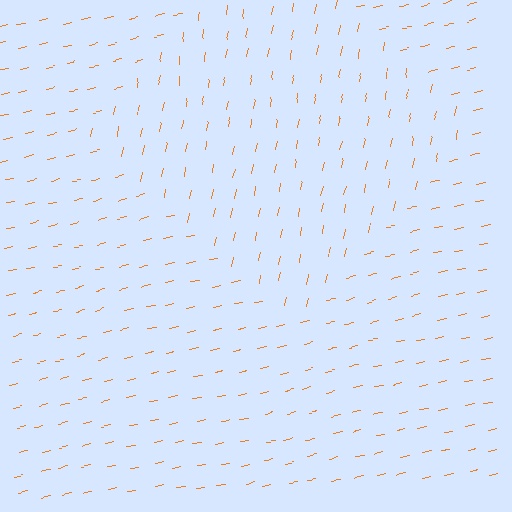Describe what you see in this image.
The image is filled with small orange line segments. A diamond region in the image has lines oriented differently from the surrounding lines, creating a visible texture boundary.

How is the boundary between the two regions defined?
The boundary is defined purely by a change in line orientation (approximately 66 degrees difference). All lines are the same color and thickness.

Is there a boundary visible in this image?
Yes, there is a texture boundary formed by a change in line orientation.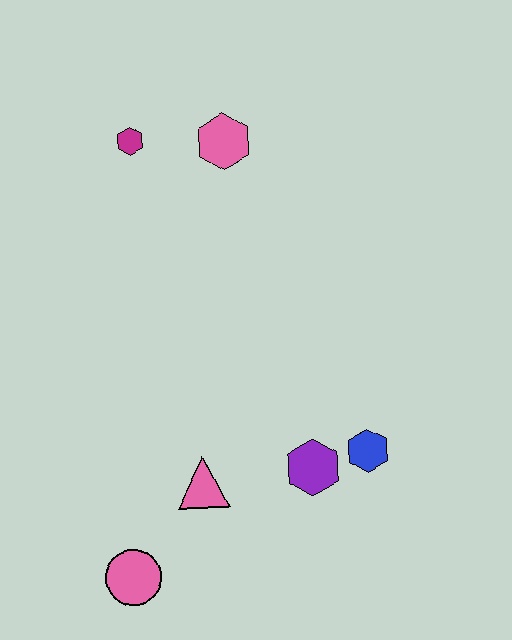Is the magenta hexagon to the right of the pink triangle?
No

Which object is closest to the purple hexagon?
The blue hexagon is closest to the purple hexagon.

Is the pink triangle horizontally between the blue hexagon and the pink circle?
Yes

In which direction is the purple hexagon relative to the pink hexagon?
The purple hexagon is below the pink hexagon.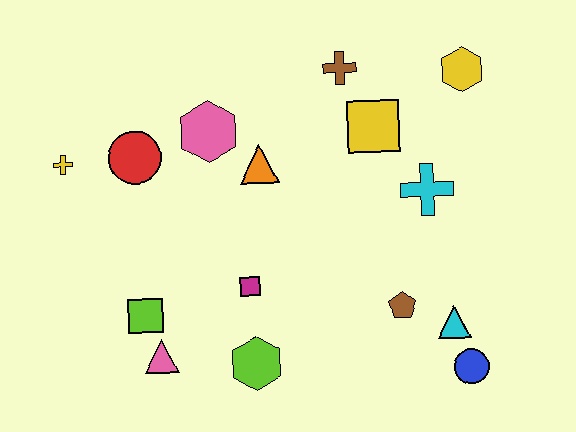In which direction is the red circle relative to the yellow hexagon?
The red circle is to the left of the yellow hexagon.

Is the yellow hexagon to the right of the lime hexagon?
Yes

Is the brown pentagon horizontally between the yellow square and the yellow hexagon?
Yes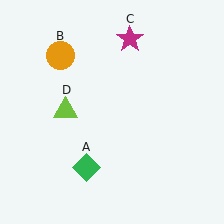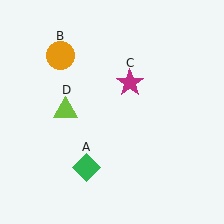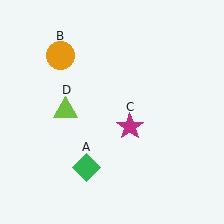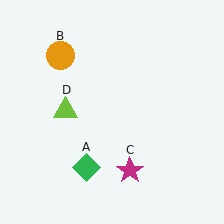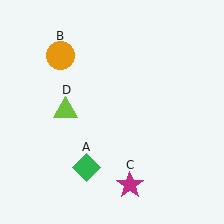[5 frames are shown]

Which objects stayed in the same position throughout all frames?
Green diamond (object A) and orange circle (object B) and lime triangle (object D) remained stationary.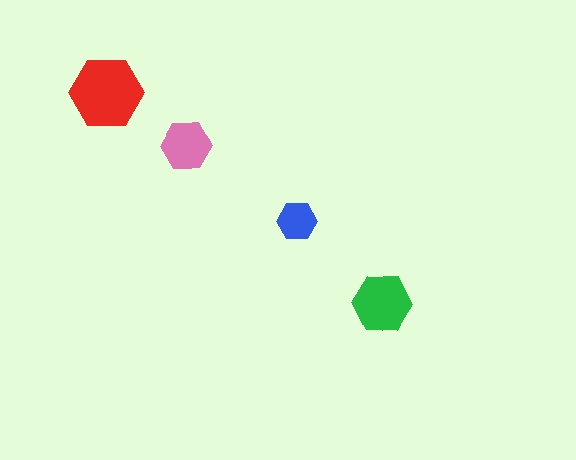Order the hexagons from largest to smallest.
the red one, the green one, the pink one, the blue one.